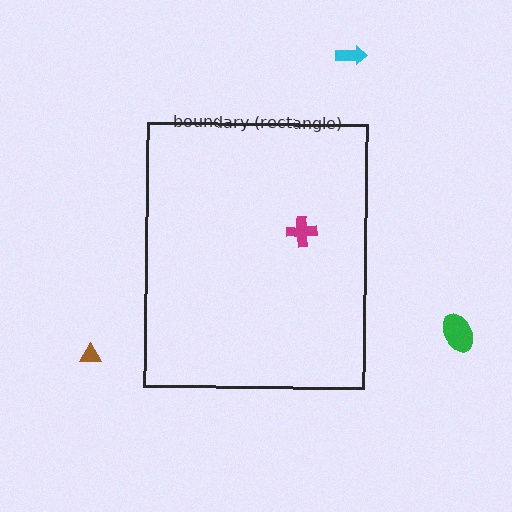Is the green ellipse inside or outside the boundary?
Outside.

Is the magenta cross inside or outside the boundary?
Inside.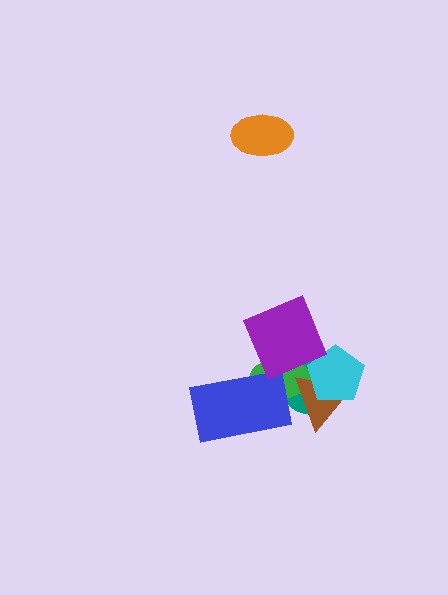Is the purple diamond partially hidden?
No, no other shape covers it.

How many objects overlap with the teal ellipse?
5 objects overlap with the teal ellipse.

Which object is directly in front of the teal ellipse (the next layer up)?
The green ellipse is directly in front of the teal ellipse.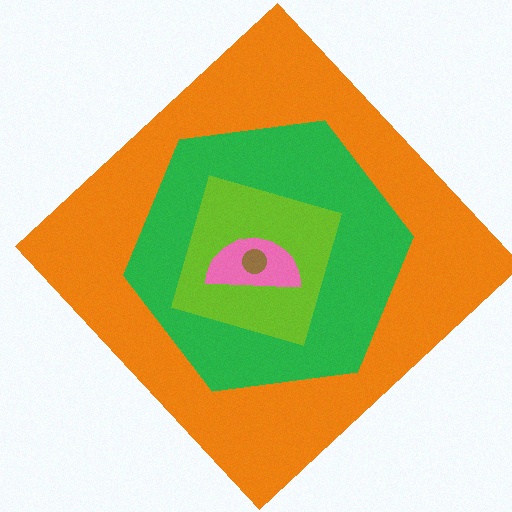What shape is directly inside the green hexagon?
The lime diamond.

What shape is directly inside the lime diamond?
The pink semicircle.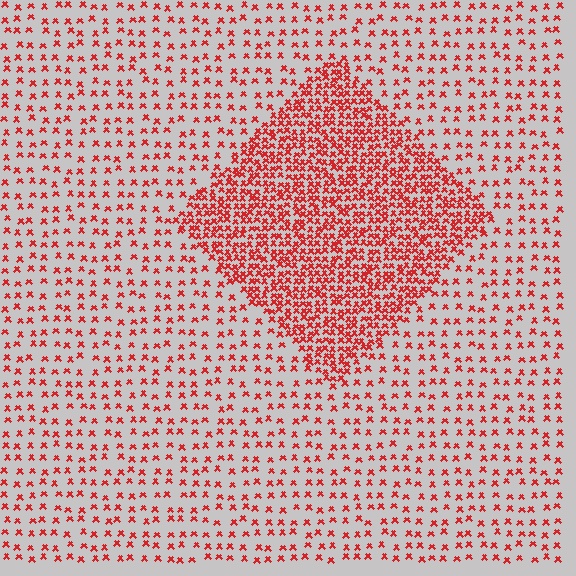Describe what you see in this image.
The image contains small red elements arranged at two different densities. A diamond-shaped region is visible where the elements are more densely packed than the surrounding area.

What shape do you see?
I see a diamond.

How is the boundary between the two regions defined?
The boundary is defined by a change in element density (approximately 2.8x ratio). All elements are the same color, size, and shape.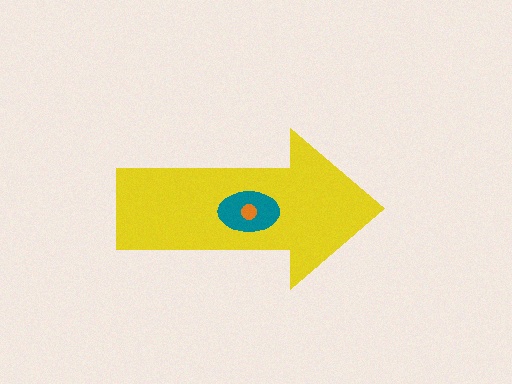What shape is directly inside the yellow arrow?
The teal ellipse.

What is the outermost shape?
The yellow arrow.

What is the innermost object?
The orange circle.